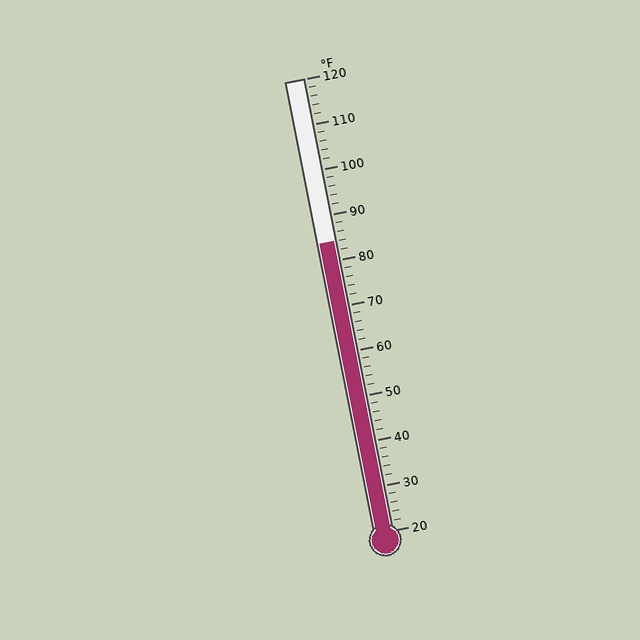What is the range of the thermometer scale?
The thermometer scale ranges from 20°F to 120°F.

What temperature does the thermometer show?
The thermometer shows approximately 84°F.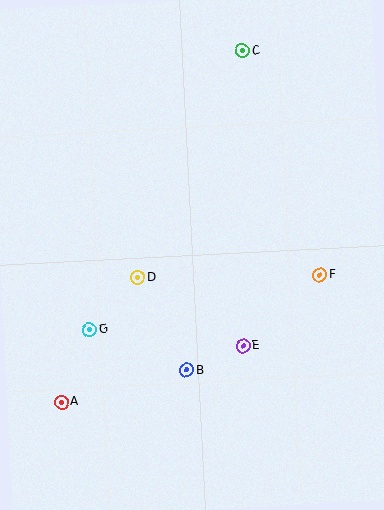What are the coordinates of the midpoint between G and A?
The midpoint between G and A is at (76, 366).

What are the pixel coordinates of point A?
Point A is at (62, 402).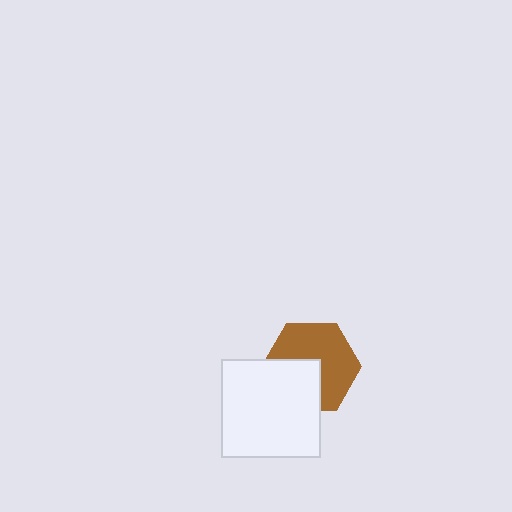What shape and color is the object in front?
The object in front is a white square.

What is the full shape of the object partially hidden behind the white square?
The partially hidden object is a brown hexagon.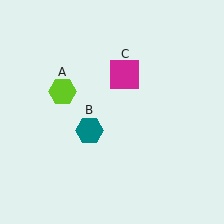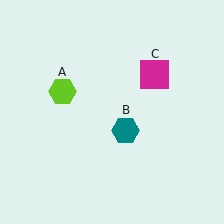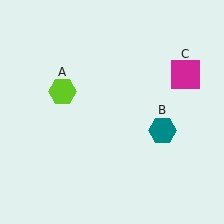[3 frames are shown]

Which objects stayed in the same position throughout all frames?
Lime hexagon (object A) remained stationary.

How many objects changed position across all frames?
2 objects changed position: teal hexagon (object B), magenta square (object C).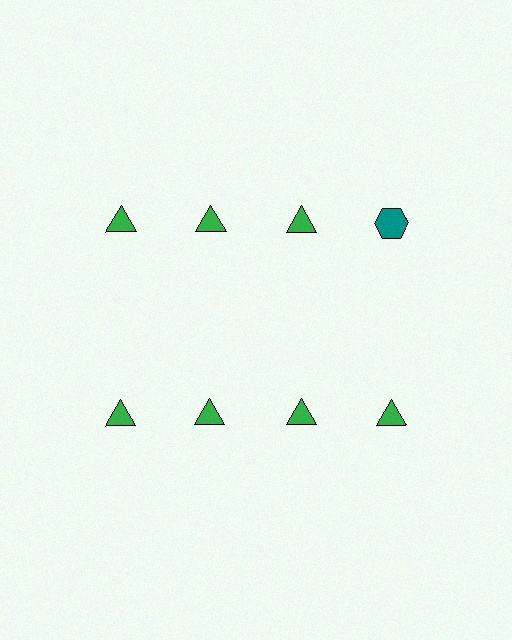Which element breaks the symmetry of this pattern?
The teal hexagon in the top row, second from right column breaks the symmetry. All other shapes are green triangles.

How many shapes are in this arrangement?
There are 8 shapes arranged in a grid pattern.